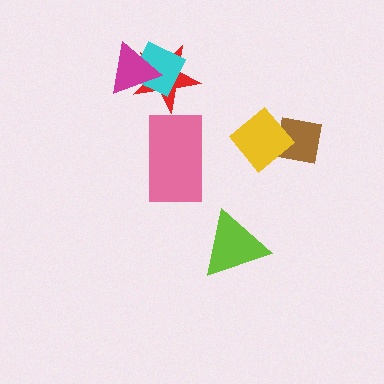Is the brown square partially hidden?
Yes, it is partially covered by another shape.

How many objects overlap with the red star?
2 objects overlap with the red star.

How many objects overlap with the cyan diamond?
2 objects overlap with the cyan diamond.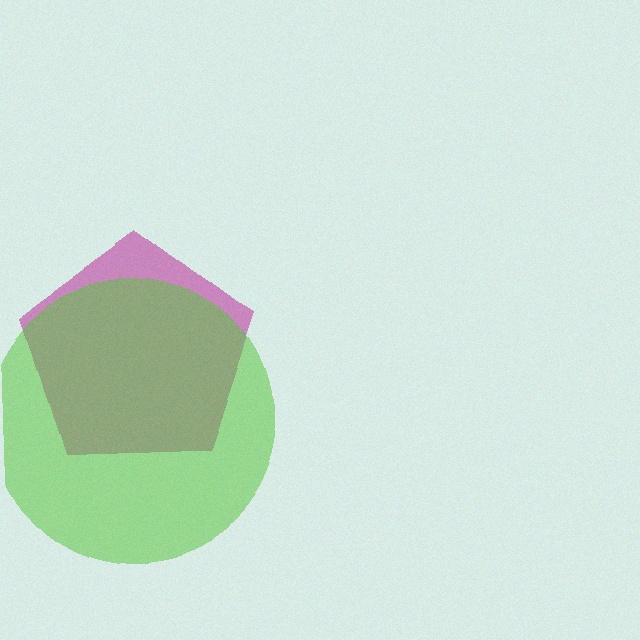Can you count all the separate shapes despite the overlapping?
Yes, there are 2 separate shapes.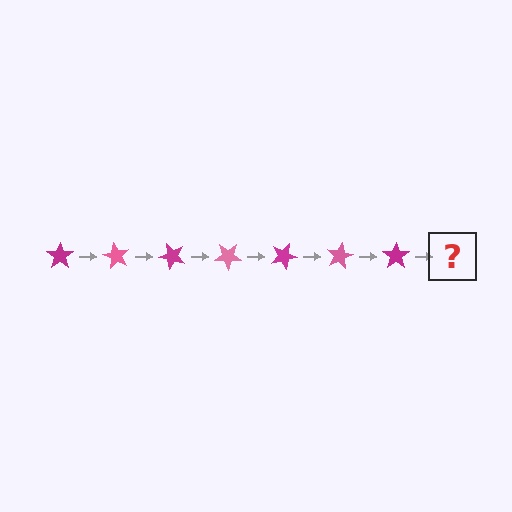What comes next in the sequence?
The next element should be a pink star, rotated 420 degrees from the start.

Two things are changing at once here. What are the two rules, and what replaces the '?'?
The two rules are that it rotates 60 degrees each step and the color cycles through magenta and pink. The '?' should be a pink star, rotated 420 degrees from the start.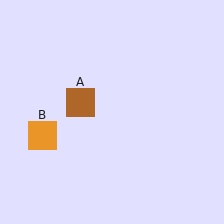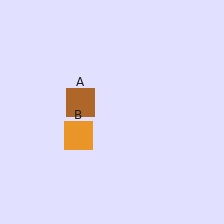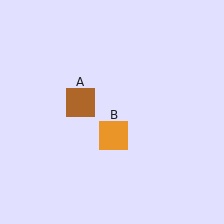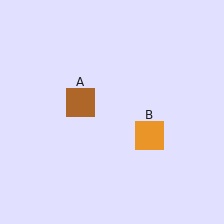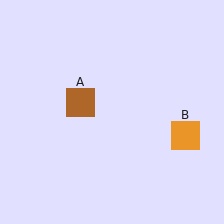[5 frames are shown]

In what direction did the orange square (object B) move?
The orange square (object B) moved right.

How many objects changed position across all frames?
1 object changed position: orange square (object B).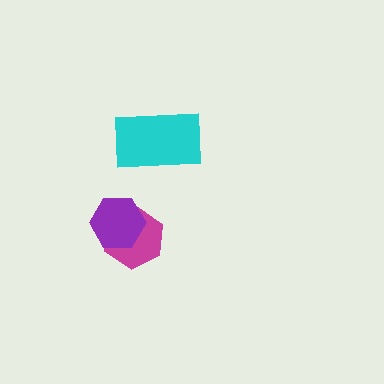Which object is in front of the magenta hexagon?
The purple hexagon is in front of the magenta hexagon.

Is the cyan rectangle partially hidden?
No, no other shape covers it.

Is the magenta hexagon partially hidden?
Yes, it is partially covered by another shape.